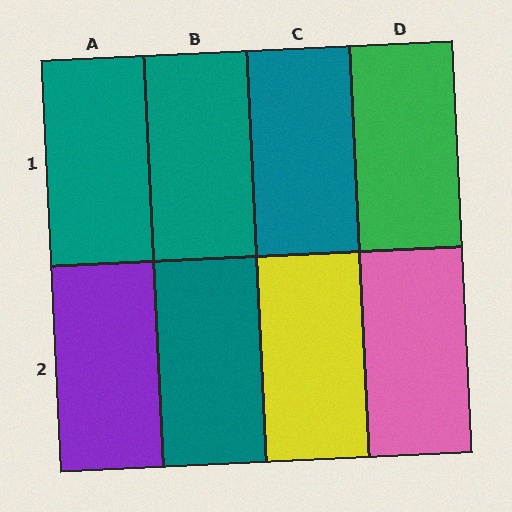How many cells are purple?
1 cell is purple.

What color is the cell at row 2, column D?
Pink.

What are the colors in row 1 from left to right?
Teal, teal, teal, green.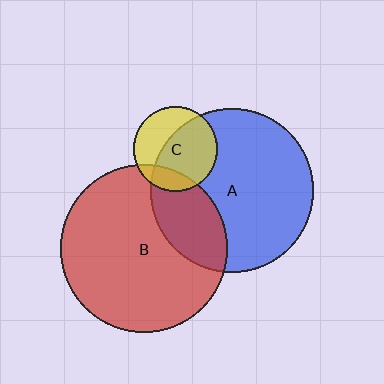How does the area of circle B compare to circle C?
Approximately 3.9 times.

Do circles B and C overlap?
Yes.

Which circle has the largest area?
Circle B (red).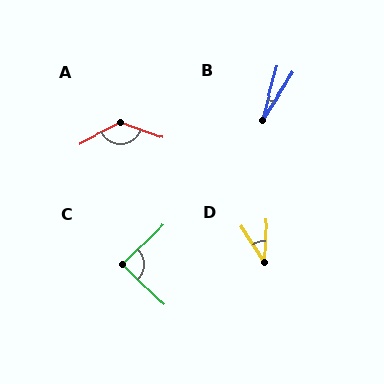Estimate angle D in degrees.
Approximately 36 degrees.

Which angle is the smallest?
B, at approximately 18 degrees.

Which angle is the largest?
A, at approximately 133 degrees.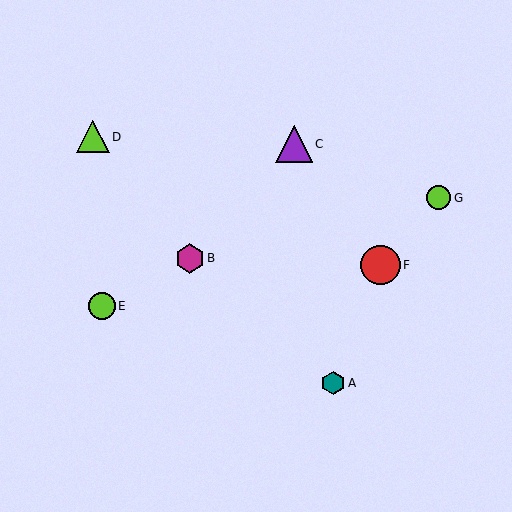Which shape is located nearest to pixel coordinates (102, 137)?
The lime triangle (labeled D) at (93, 137) is nearest to that location.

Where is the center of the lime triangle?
The center of the lime triangle is at (93, 137).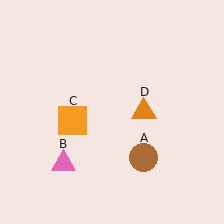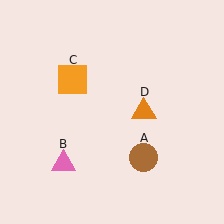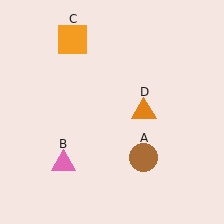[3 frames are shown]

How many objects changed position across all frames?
1 object changed position: orange square (object C).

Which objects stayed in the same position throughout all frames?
Brown circle (object A) and pink triangle (object B) and orange triangle (object D) remained stationary.